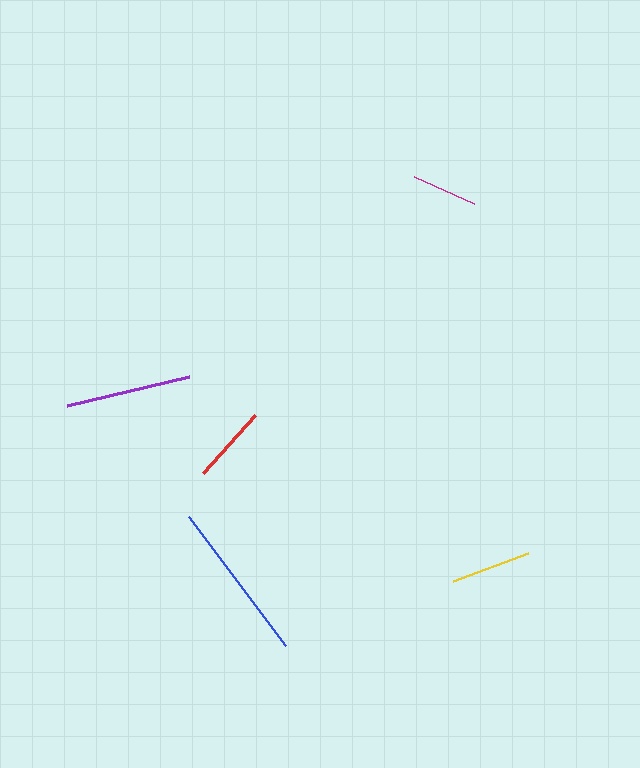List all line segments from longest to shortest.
From longest to shortest: blue, purple, yellow, red, magenta.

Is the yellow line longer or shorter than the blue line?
The blue line is longer than the yellow line.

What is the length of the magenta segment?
The magenta segment is approximately 66 pixels long.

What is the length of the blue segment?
The blue segment is approximately 161 pixels long.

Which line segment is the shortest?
The magenta line is the shortest at approximately 66 pixels.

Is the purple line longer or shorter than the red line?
The purple line is longer than the red line.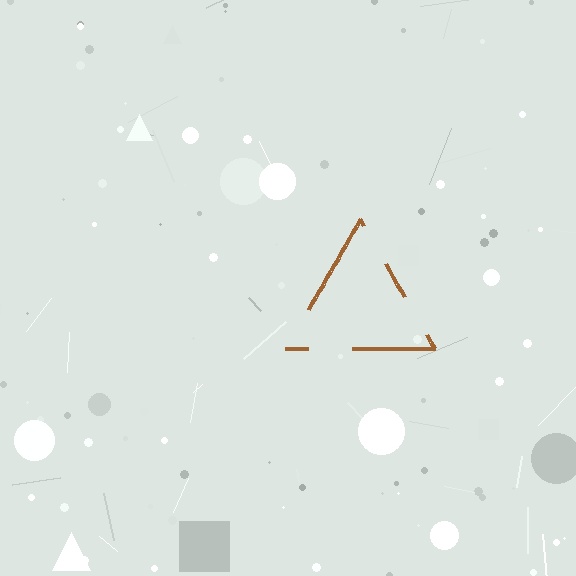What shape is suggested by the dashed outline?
The dashed outline suggests a triangle.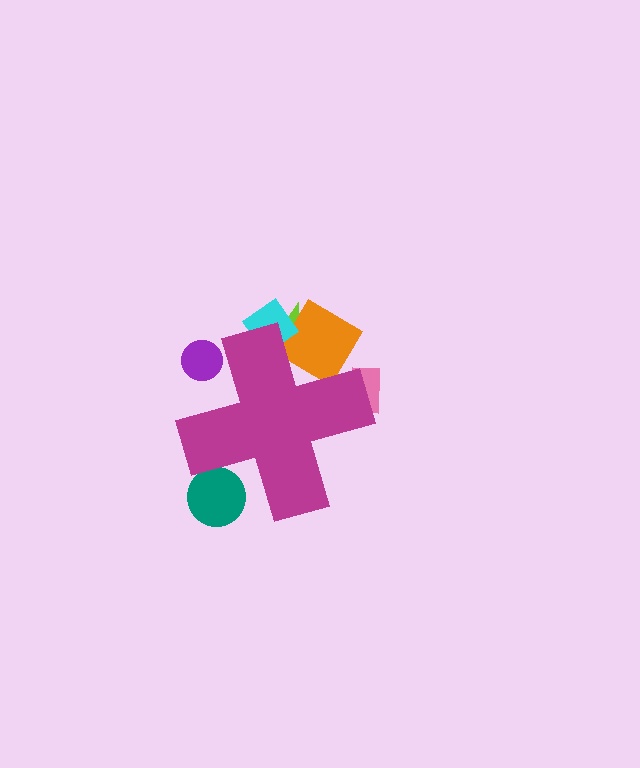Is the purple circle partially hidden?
Yes, the purple circle is partially hidden behind the magenta cross.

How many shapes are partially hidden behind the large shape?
6 shapes are partially hidden.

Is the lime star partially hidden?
Yes, the lime star is partially hidden behind the magenta cross.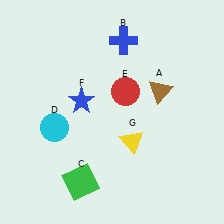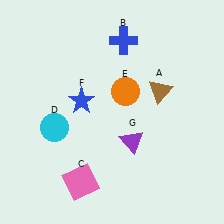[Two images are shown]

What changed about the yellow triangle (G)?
In Image 1, G is yellow. In Image 2, it changed to purple.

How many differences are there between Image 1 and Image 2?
There are 3 differences between the two images.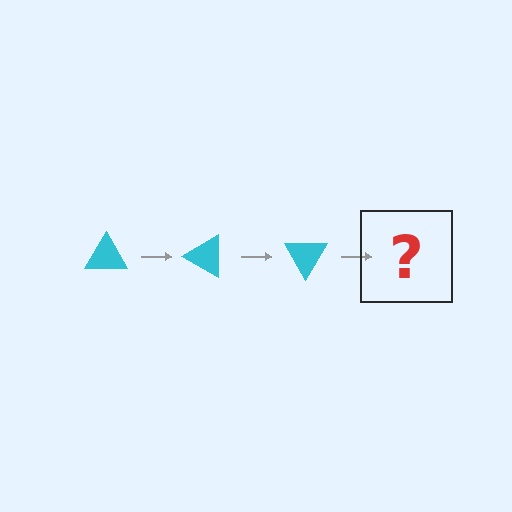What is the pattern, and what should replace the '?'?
The pattern is that the triangle rotates 30 degrees each step. The '?' should be a cyan triangle rotated 90 degrees.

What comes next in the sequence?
The next element should be a cyan triangle rotated 90 degrees.